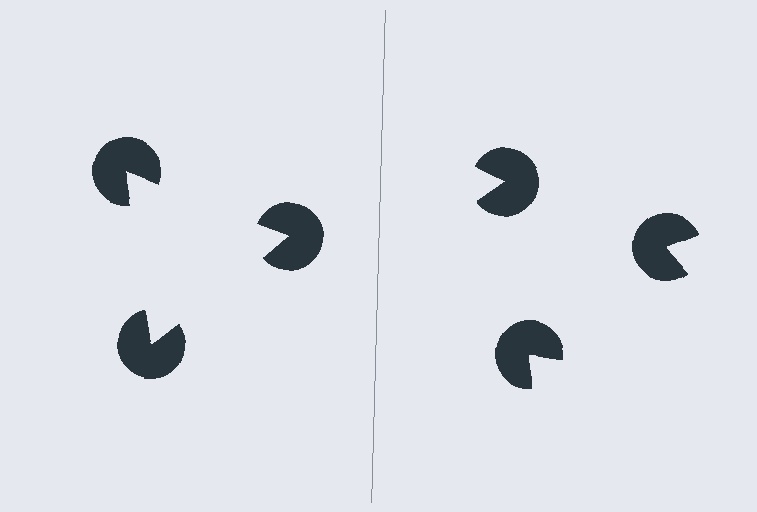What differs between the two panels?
The pac-man discs are positioned identically on both sides; only the wedge orientations differ. On the left they align to a triangle; on the right they are misaligned.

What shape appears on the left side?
An illusory triangle.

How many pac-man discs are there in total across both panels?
6 — 3 on each side.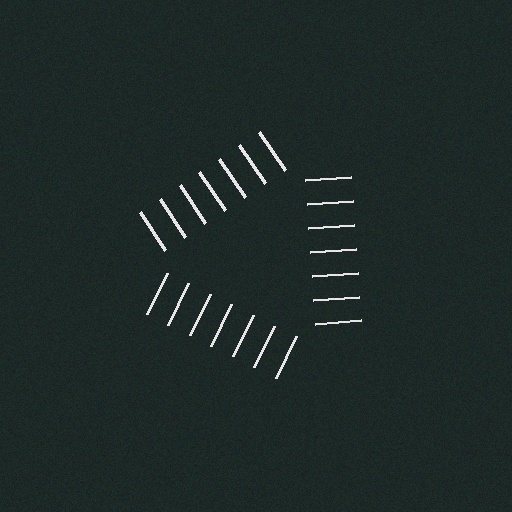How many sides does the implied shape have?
3 sides — the line-ends trace a triangle.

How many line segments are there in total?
21 — 7 along each of the 3 edges.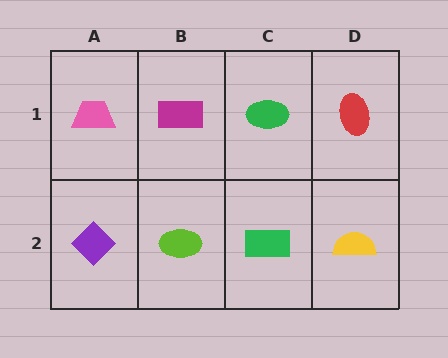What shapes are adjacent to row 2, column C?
A green ellipse (row 1, column C), a lime ellipse (row 2, column B), a yellow semicircle (row 2, column D).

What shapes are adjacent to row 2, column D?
A red ellipse (row 1, column D), a green rectangle (row 2, column C).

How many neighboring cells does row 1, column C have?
3.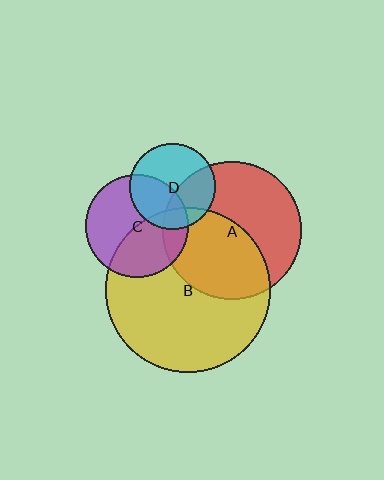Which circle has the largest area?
Circle B (yellow).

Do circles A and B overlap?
Yes.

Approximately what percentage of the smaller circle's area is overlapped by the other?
Approximately 50%.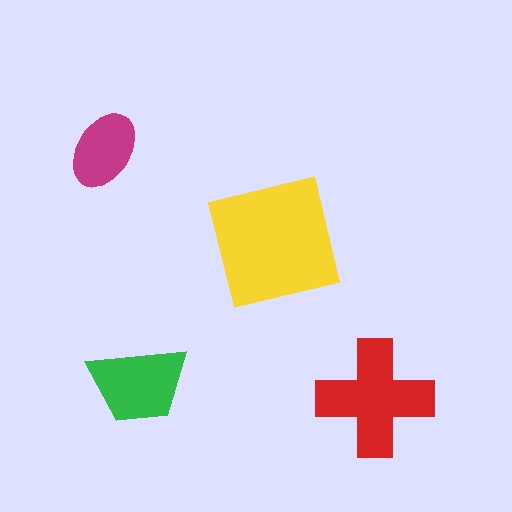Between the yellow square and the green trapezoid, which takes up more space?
The yellow square.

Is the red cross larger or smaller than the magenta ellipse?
Larger.